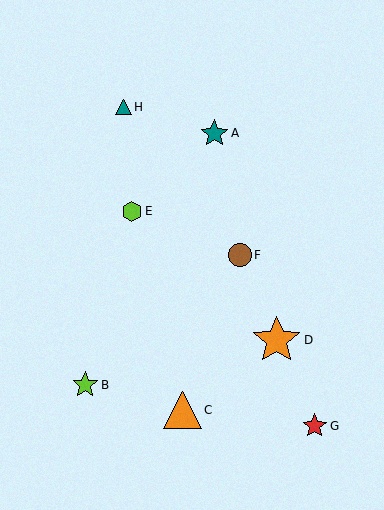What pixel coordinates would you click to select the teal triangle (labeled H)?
Click at (123, 107) to select the teal triangle H.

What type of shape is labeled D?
Shape D is an orange star.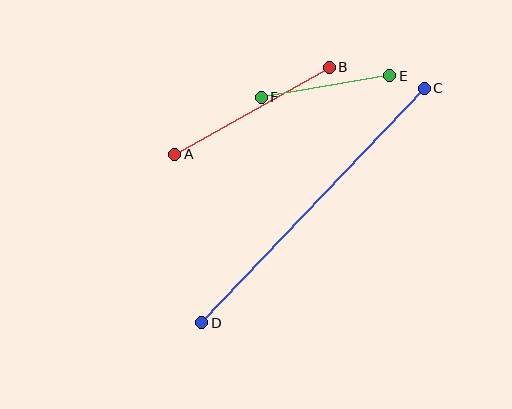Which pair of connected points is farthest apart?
Points C and D are farthest apart.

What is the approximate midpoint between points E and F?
The midpoint is at approximately (326, 86) pixels.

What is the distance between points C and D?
The distance is approximately 323 pixels.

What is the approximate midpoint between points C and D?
The midpoint is at approximately (313, 205) pixels.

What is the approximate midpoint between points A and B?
The midpoint is at approximately (252, 111) pixels.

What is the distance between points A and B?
The distance is approximately 178 pixels.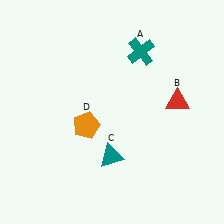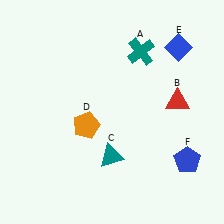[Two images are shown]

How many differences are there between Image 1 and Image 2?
There are 2 differences between the two images.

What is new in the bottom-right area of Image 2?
A blue pentagon (F) was added in the bottom-right area of Image 2.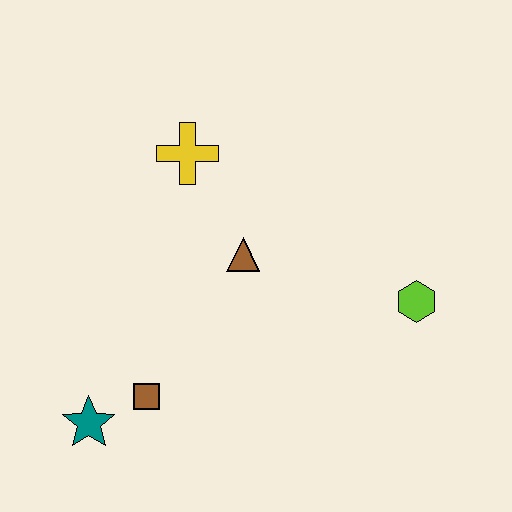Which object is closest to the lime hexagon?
The brown triangle is closest to the lime hexagon.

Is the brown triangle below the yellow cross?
Yes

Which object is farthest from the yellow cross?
The teal star is farthest from the yellow cross.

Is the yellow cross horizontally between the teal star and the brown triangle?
Yes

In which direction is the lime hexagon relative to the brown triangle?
The lime hexagon is to the right of the brown triangle.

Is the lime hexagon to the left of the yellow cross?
No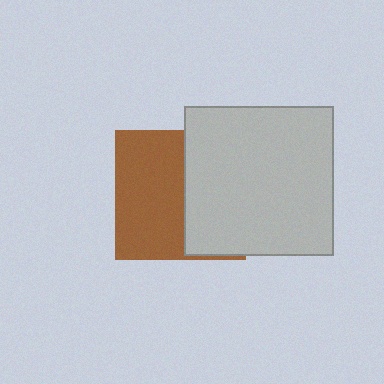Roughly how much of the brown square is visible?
About half of it is visible (roughly 54%).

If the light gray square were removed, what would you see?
You would see the complete brown square.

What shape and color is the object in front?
The object in front is a light gray square.